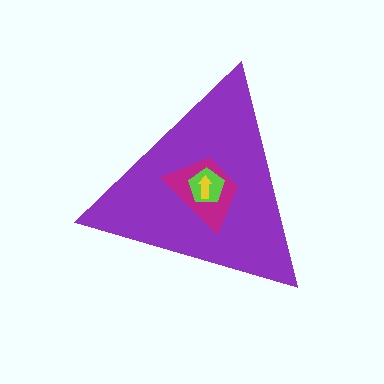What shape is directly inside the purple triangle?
The magenta trapezoid.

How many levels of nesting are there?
4.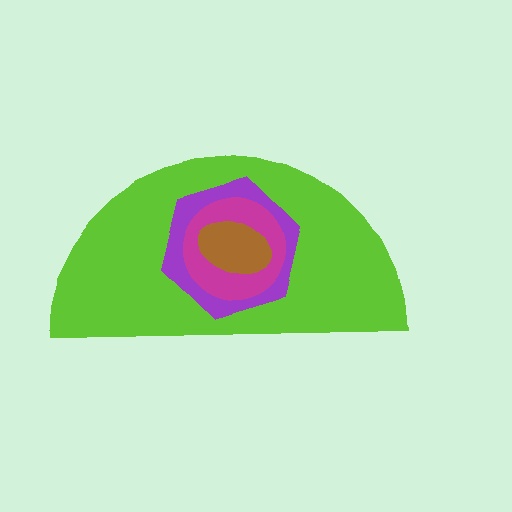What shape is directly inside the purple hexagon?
The magenta circle.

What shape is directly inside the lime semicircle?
The purple hexagon.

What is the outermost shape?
The lime semicircle.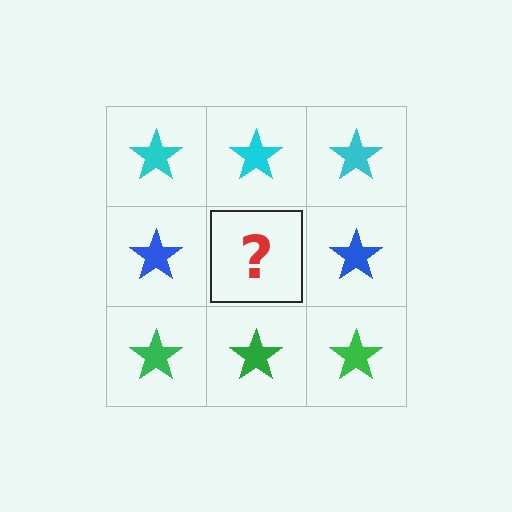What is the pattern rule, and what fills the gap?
The rule is that each row has a consistent color. The gap should be filled with a blue star.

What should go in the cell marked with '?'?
The missing cell should contain a blue star.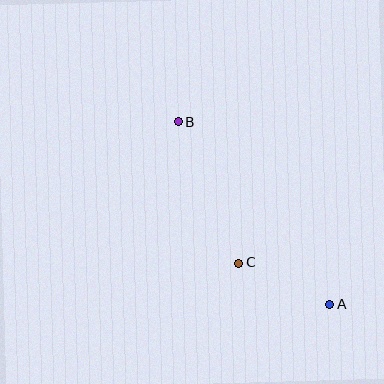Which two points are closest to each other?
Points A and C are closest to each other.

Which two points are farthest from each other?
Points A and B are farthest from each other.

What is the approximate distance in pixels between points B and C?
The distance between B and C is approximately 153 pixels.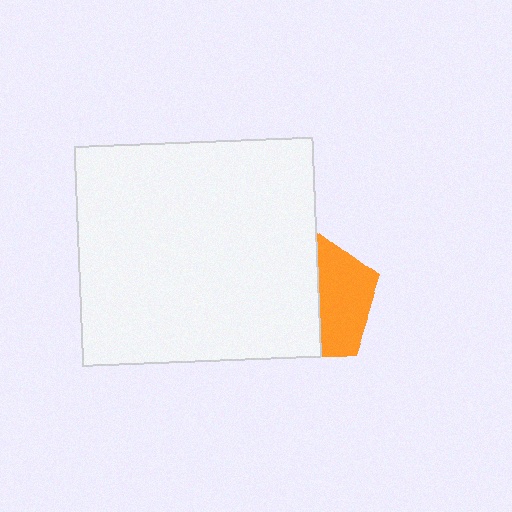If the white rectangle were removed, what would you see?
You would see the complete orange pentagon.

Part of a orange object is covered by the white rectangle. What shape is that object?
It is a pentagon.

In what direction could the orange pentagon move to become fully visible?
The orange pentagon could move right. That would shift it out from behind the white rectangle entirely.